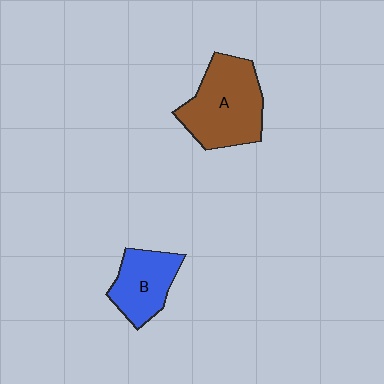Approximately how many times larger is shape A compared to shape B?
Approximately 1.5 times.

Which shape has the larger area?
Shape A (brown).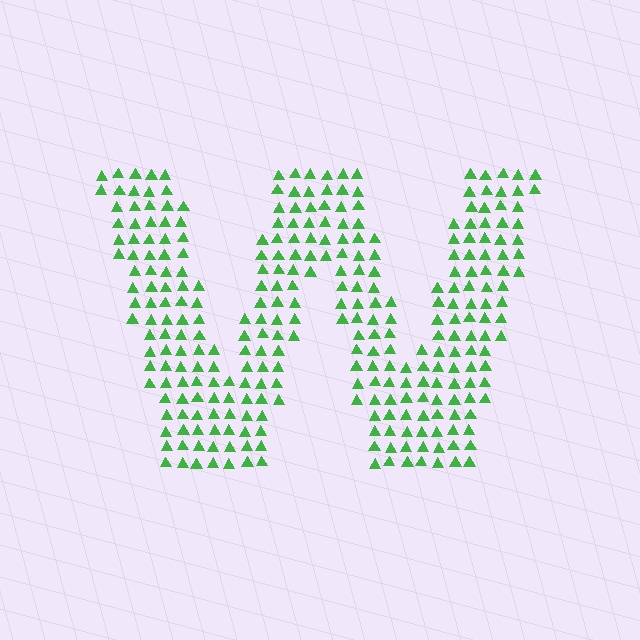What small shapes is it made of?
It is made of small triangles.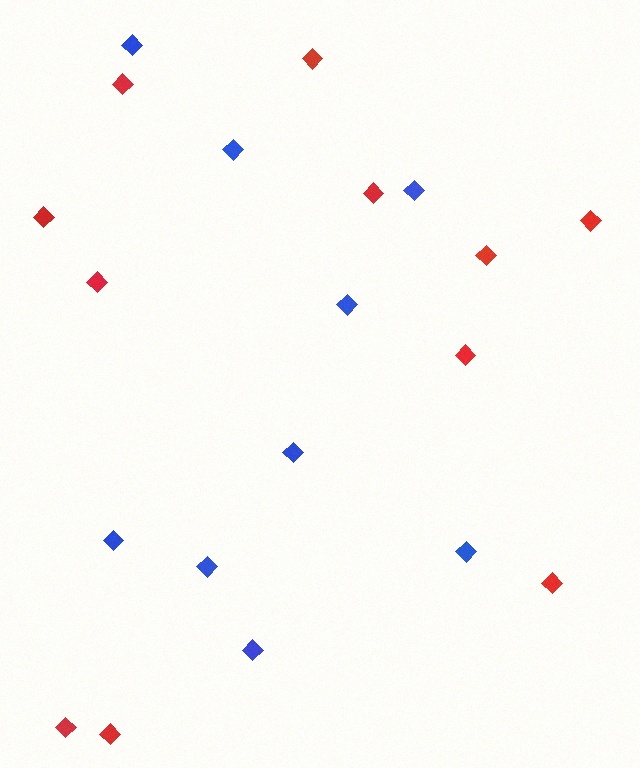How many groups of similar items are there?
There are 2 groups: one group of red diamonds (11) and one group of blue diamonds (9).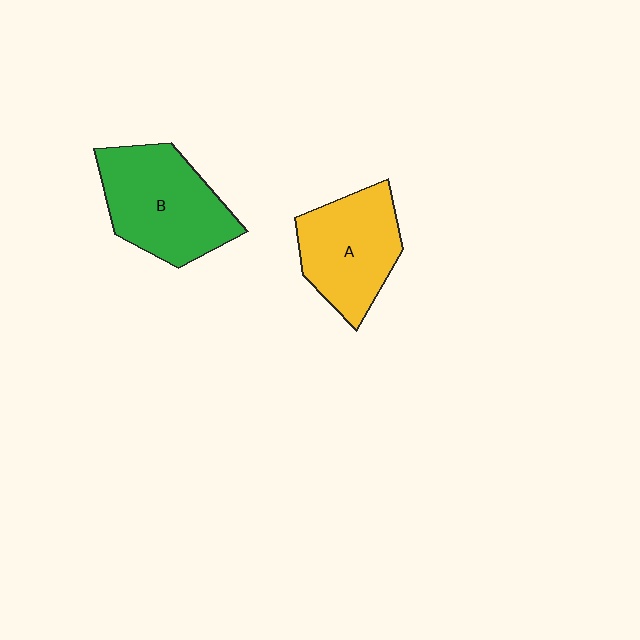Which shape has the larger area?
Shape B (green).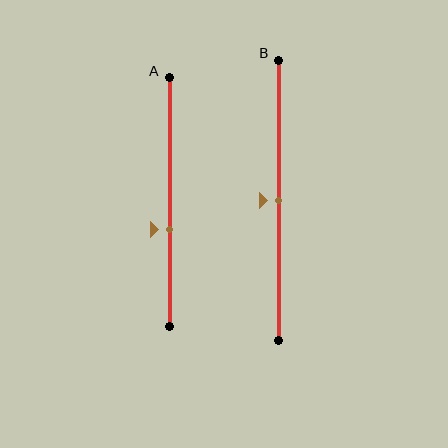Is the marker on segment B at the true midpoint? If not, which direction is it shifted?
Yes, the marker on segment B is at the true midpoint.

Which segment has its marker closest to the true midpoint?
Segment B has its marker closest to the true midpoint.